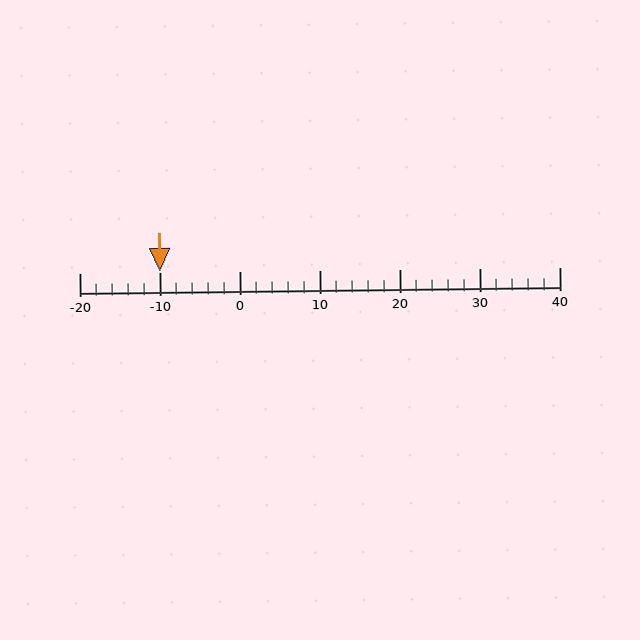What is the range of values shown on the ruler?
The ruler shows values from -20 to 40.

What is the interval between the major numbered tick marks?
The major tick marks are spaced 10 units apart.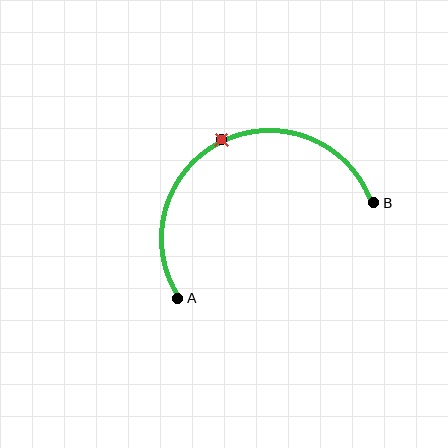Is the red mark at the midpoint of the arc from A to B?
Yes. The red mark lies on the arc at equal arc-length from both A and B — it is the arc midpoint.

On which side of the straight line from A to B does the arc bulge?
The arc bulges above the straight line connecting A and B.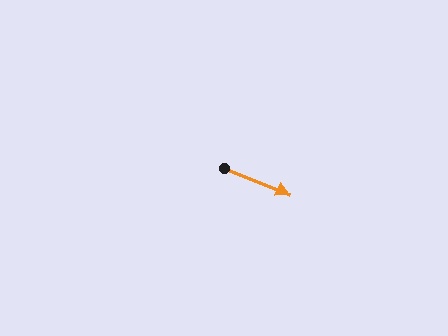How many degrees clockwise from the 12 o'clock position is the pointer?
Approximately 112 degrees.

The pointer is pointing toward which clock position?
Roughly 4 o'clock.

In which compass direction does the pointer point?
East.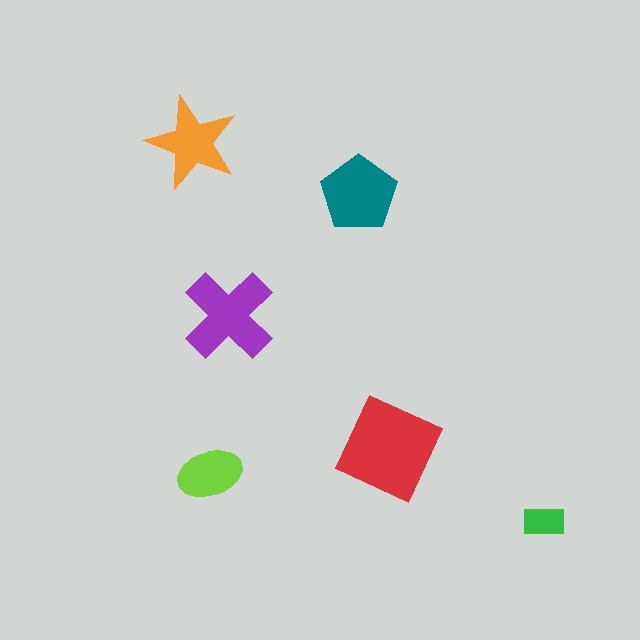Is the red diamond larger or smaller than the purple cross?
Larger.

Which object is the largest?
The red diamond.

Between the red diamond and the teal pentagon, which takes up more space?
The red diamond.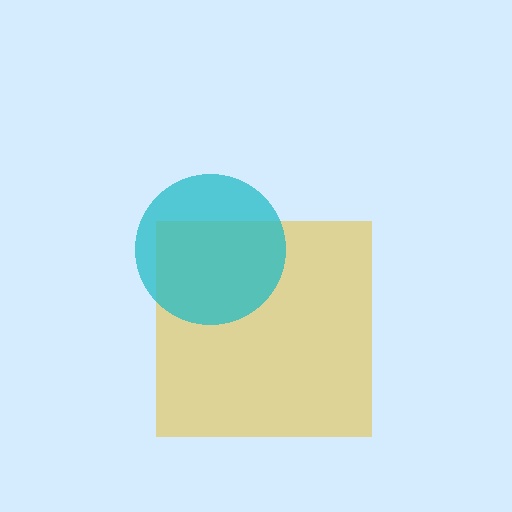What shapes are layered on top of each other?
The layered shapes are: a yellow square, a cyan circle.